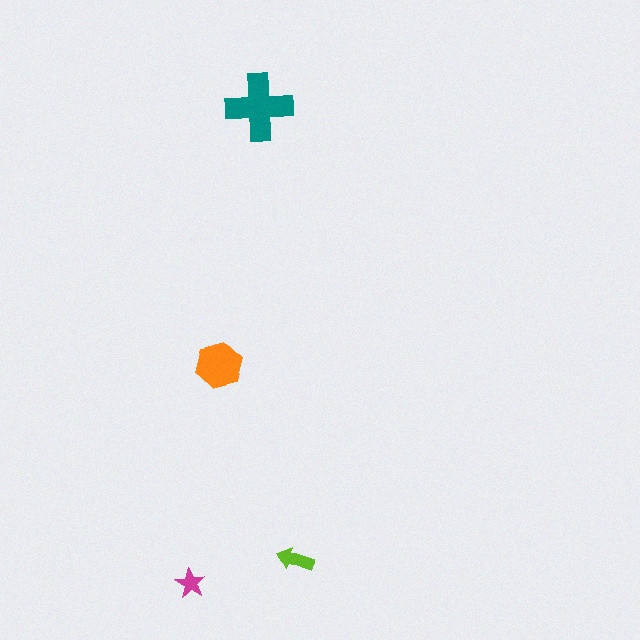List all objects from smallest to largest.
The magenta star, the lime arrow, the orange hexagon, the teal cross.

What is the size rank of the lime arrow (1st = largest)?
3rd.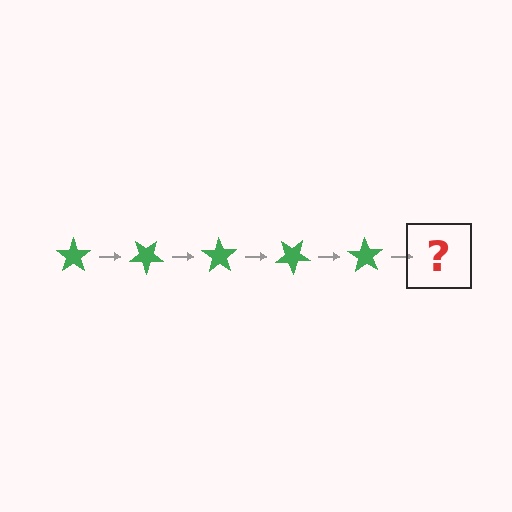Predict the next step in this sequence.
The next step is a green star rotated 175 degrees.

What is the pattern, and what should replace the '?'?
The pattern is that the star rotates 35 degrees each step. The '?' should be a green star rotated 175 degrees.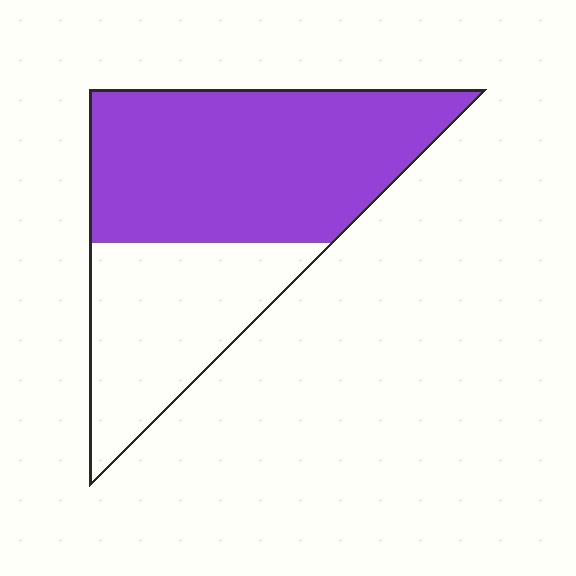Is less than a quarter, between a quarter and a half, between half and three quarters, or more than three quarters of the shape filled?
Between half and three quarters.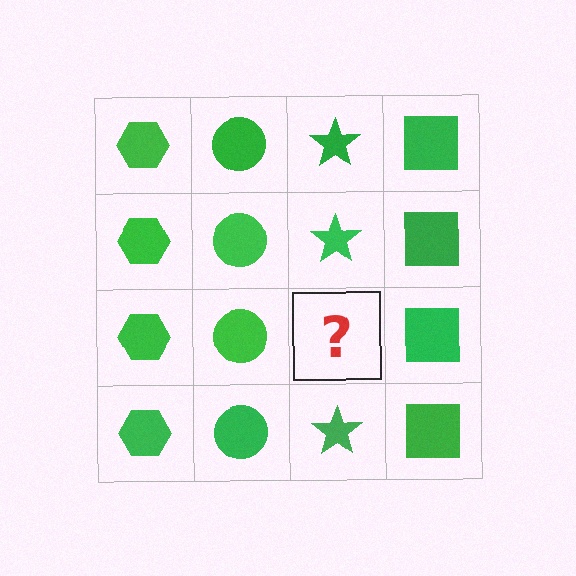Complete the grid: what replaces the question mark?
The question mark should be replaced with a green star.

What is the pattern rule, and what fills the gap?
The rule is that each column has a consistent shape. The gap should be filled with a green star.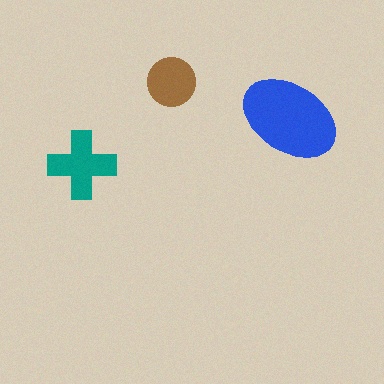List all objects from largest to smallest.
The blue ellipse, the teal cross, the brown circle.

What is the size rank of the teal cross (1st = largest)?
2nd.